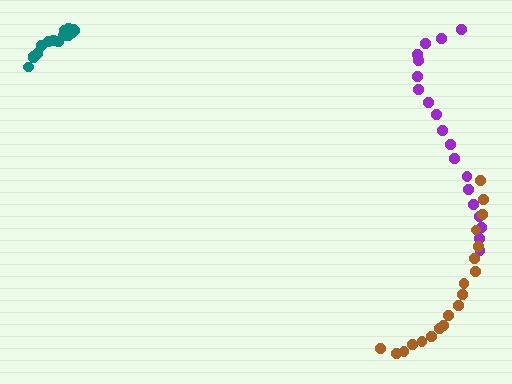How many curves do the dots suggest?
There are 3 distinct paths.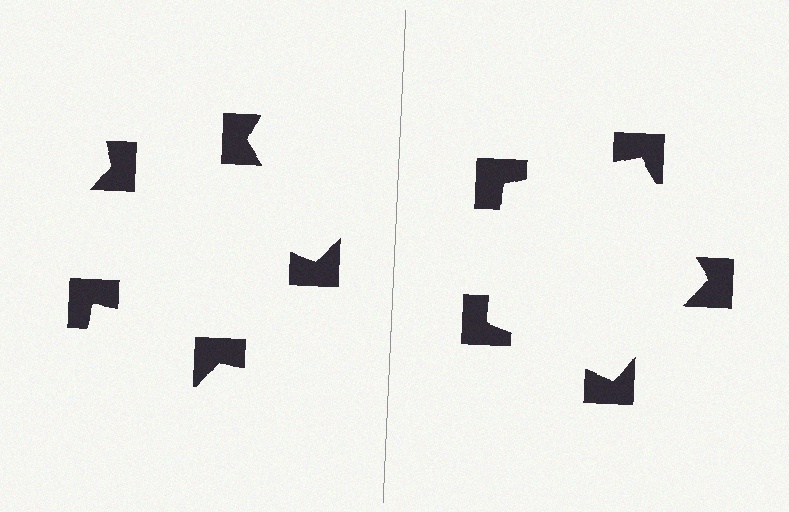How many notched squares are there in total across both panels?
10 — 5 on each side.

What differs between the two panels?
The notched squares are positioned identically on both sides; only the wedge orientations differ. On the right they align to a pentagon; on the left they are misaligned.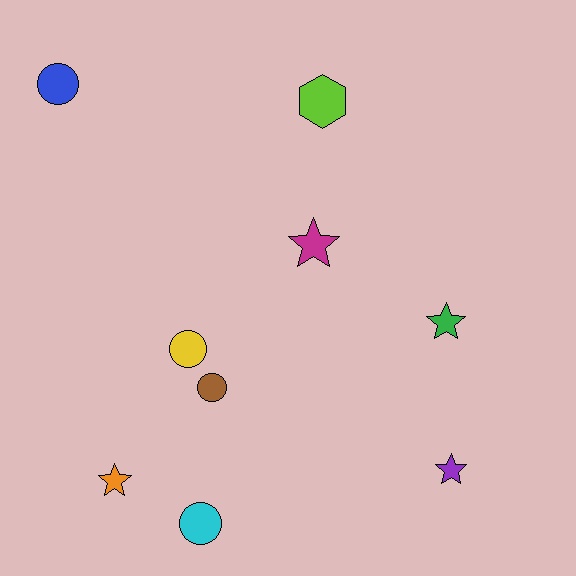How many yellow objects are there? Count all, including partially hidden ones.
There is 1 yellow object.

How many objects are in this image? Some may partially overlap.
There are 9 objects.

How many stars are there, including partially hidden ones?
There are 4 stars.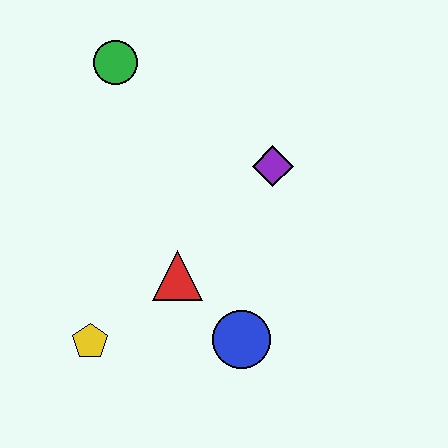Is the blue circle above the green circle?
No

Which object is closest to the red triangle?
The blue circle is closest to the red triangle.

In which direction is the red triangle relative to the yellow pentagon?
The red triangle is to the right of the yellow pentagon.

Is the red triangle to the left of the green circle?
No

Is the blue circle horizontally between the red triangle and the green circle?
No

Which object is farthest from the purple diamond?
The yellow pentagon is farthest from the purple diamond.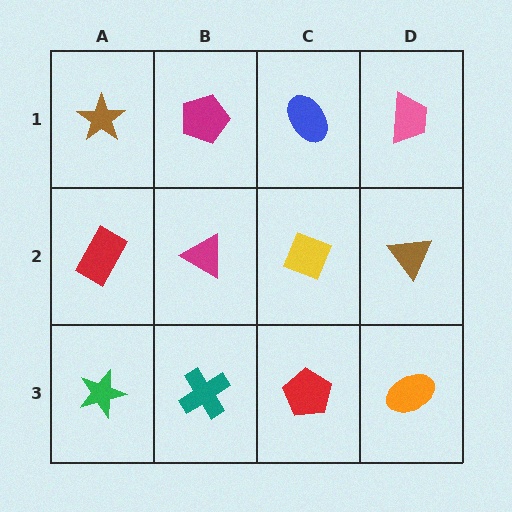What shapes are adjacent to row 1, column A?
A red rectangle (row 2, column A), a magenta pentagon (row 1, column B).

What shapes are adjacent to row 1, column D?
A brown triangle (row 2, column D), a blue ellipse (row 1, column C).